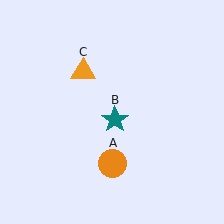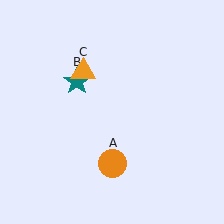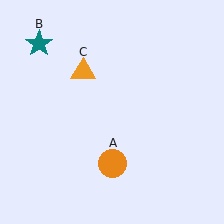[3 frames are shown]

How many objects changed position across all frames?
1 object changed position: teal star (object B).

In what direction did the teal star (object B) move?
The teal star (object B) moved up and to the left.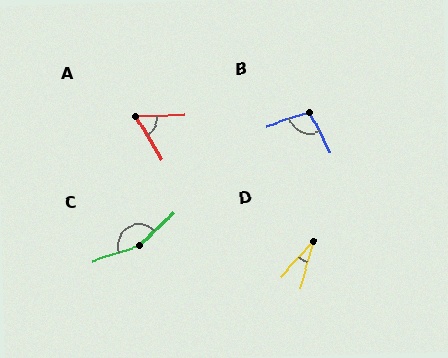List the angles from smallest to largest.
D (27°), A (60°), B (100°), C (155°).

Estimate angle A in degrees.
Approximately 60 degrees.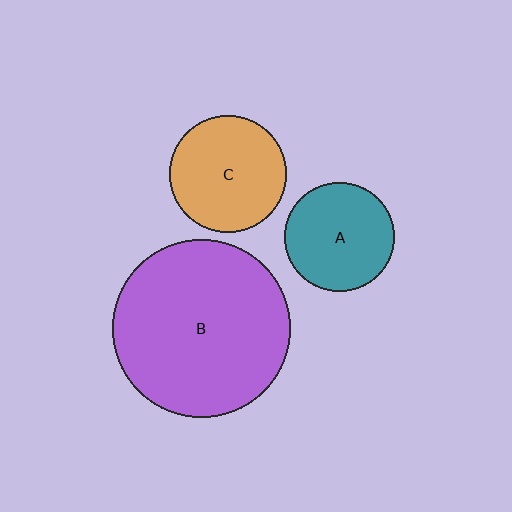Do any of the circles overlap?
No, none of the circles overlap.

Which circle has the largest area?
Circle B (purple).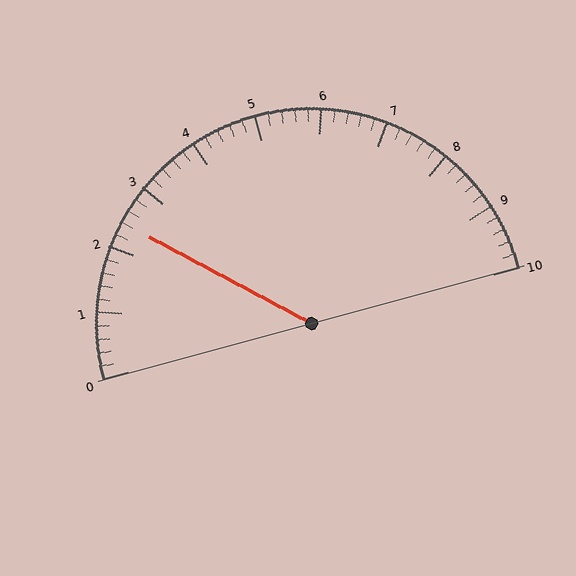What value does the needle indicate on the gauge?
The needle indicates approximately 2.4.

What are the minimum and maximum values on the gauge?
The gauge ranges from 0 to 10.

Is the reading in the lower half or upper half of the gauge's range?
The reading is in the lower half of the range (0 to 10).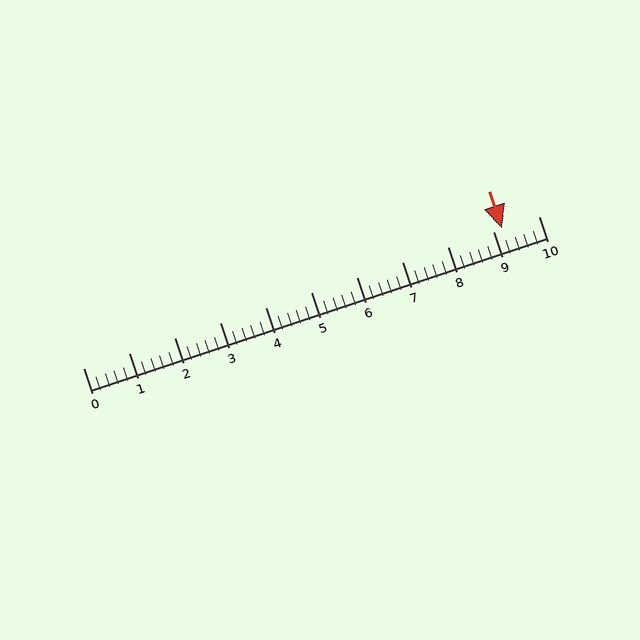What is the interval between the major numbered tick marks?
The major tick marks are spaced 1 units apart.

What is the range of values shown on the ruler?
The ruler shows values from 0 to 10.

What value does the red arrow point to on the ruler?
The red arrow points to approximately 9.2.